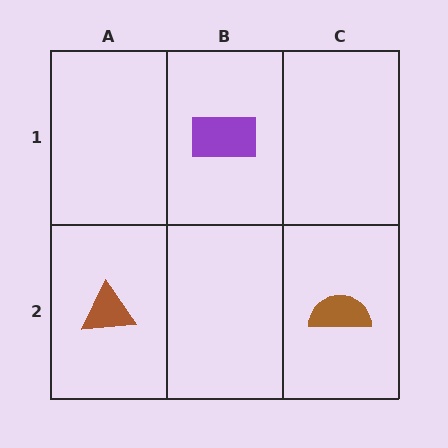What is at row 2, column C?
A brown semicircle.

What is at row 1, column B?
A purple rectangle.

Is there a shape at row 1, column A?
No, that cell is empty.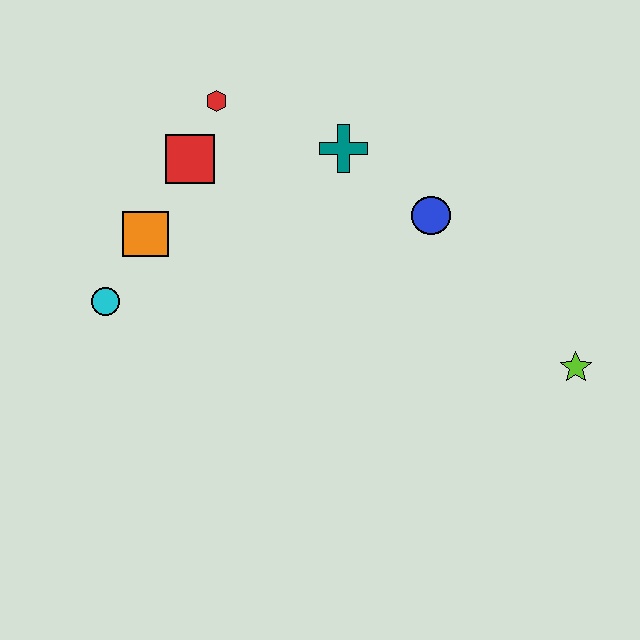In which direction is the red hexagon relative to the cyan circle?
The red hexagon is above the cyan circle.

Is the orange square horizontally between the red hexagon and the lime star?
No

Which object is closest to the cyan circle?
The orange square is closest to the cyan circle.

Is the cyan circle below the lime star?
No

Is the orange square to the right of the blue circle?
No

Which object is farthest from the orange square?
The lime star is farthest from the orange square.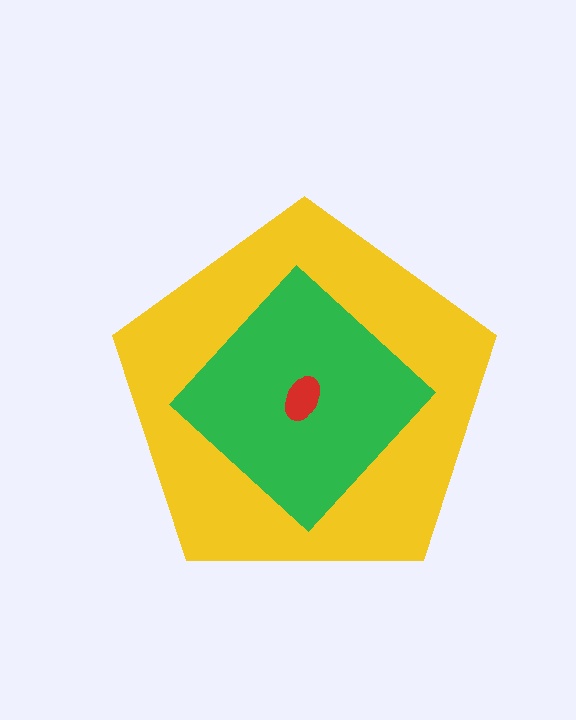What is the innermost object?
The red ellipse.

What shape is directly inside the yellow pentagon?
The green diamond.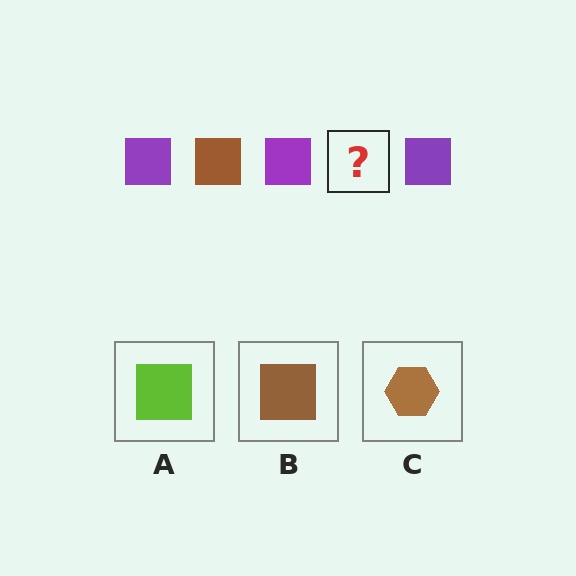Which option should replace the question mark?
Option B.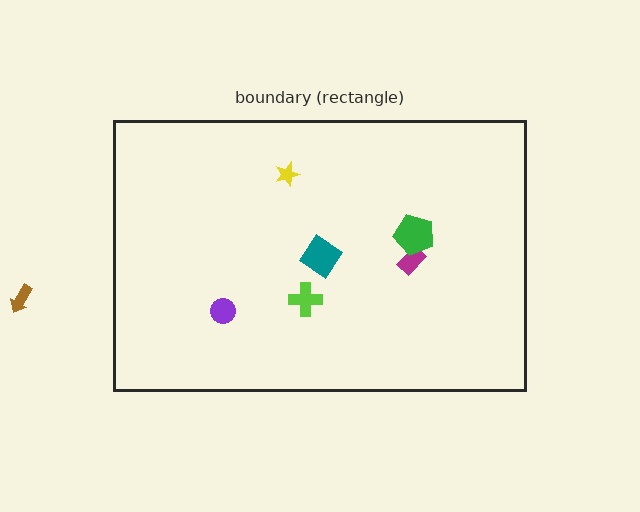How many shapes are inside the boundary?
6 inside, 1 outside.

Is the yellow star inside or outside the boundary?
Inside.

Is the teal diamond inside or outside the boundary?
Inside.